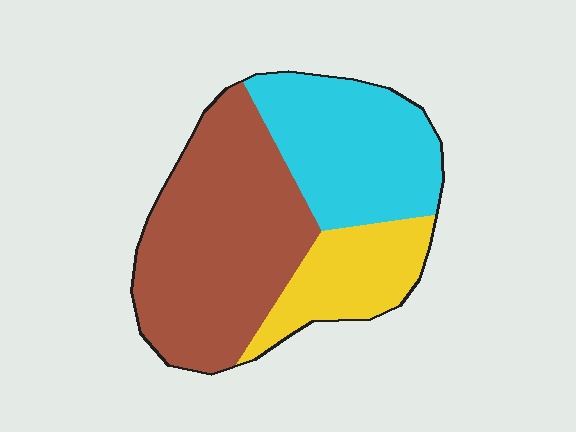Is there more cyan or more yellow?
Cyan.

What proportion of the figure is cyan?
Cyan takes up about one third (1/3) of the figure.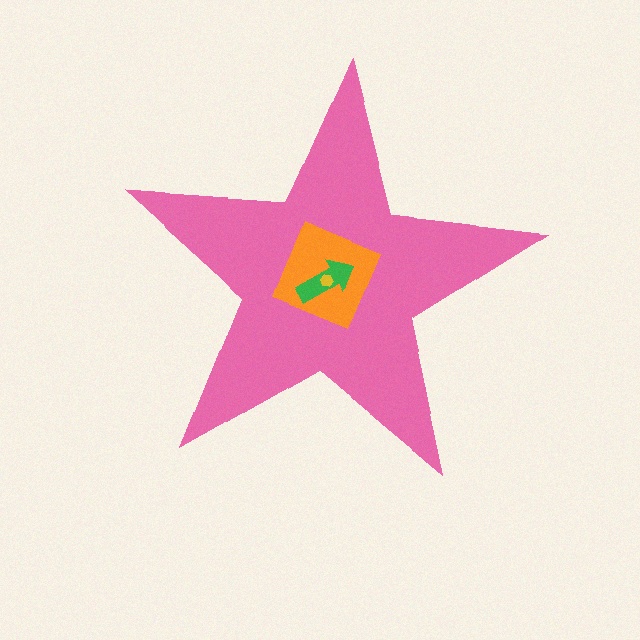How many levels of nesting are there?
4.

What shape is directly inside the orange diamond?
The green arrow.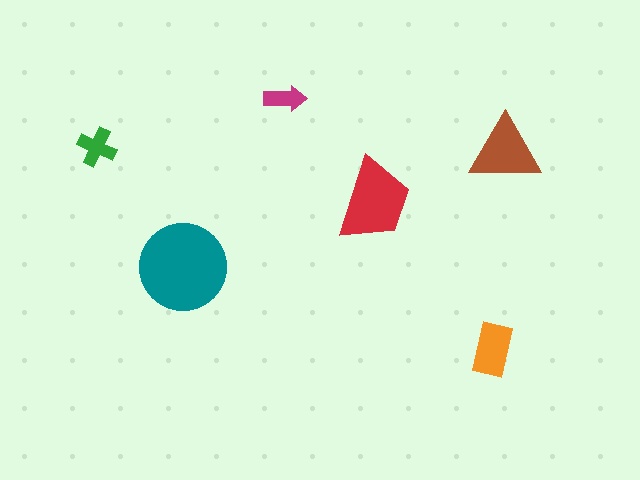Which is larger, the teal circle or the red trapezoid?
The teal circle.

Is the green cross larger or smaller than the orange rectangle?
Smaller.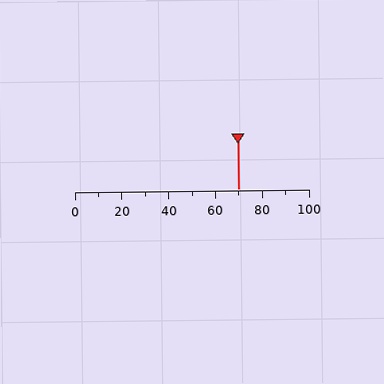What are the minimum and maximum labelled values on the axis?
The axis runs from 0 to 100.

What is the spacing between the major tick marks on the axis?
The major ticks are spaced 20 apart.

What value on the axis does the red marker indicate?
The marker indicates approximately 70.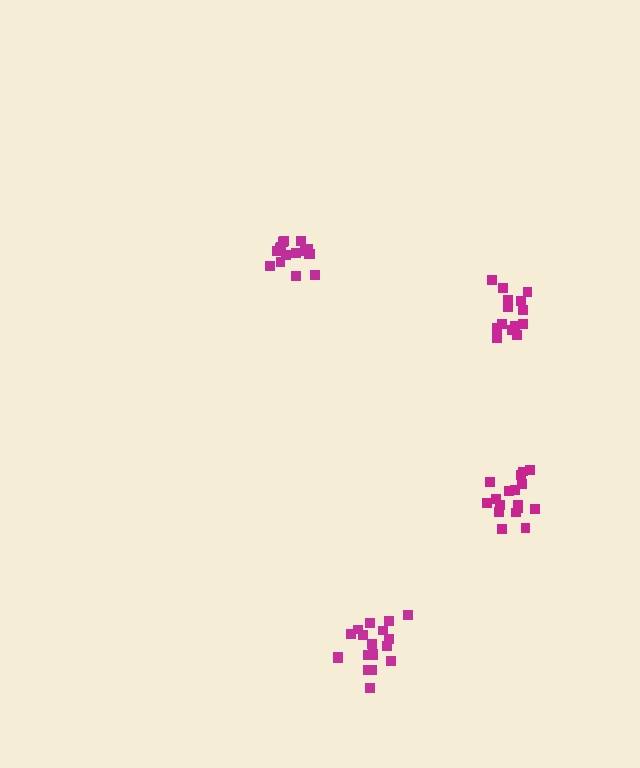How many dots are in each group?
Group 1: 17 dots, Group 2: 19 dots, Group 3: 15 dots, Group 4: 17 dots (68 total).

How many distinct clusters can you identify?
There are 4 distinct clusters.